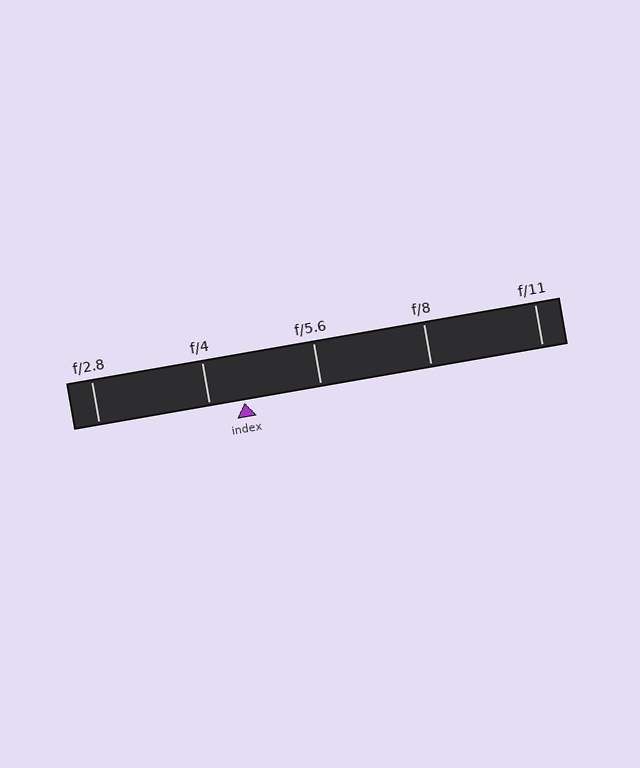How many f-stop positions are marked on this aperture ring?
There are 5 f-stop positions marked.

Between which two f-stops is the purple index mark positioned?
The index mark is between f/4 and f/5.6.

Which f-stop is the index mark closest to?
The index mark is closest to f/4.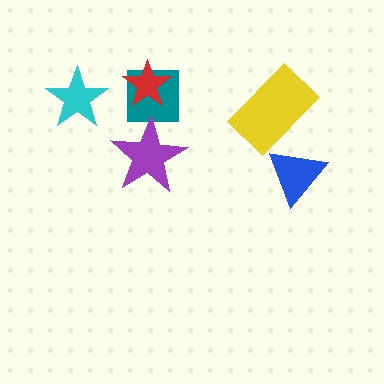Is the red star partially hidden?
No, no other shape covers it.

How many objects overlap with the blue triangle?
0 objects overlap with the blue triangle.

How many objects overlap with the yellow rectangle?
0 objects overlap with the yellow rectangle.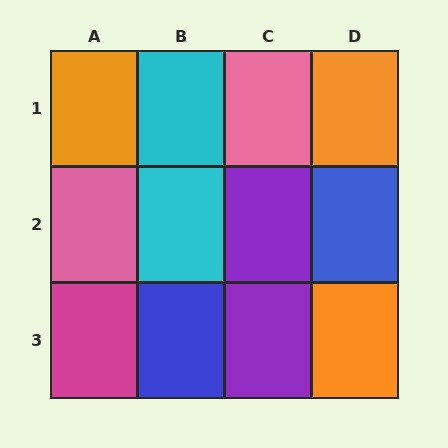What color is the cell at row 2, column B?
Cyan.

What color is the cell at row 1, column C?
Pink.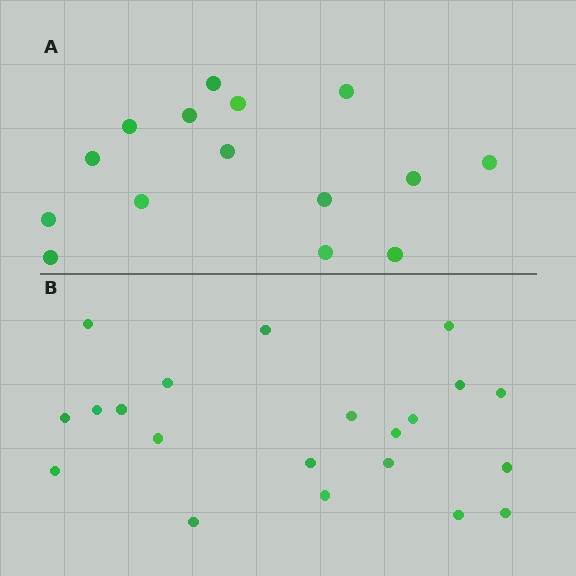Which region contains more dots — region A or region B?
Region B (the bottom region) has more dots.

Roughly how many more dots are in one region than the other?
Region B has about 6 more dots than region A.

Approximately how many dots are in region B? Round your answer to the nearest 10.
About 20 dots. (The exact count is 21, which rounds to 20.)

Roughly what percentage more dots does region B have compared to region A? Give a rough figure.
About 40% more.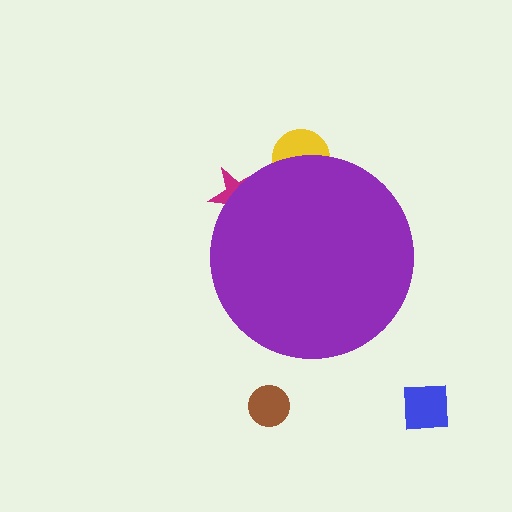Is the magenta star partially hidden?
Yes, the magenta star is partially hidden behind the purple circle.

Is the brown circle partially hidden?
No, the brown circle is fully visible.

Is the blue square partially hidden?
No, the blue square is fully visible.